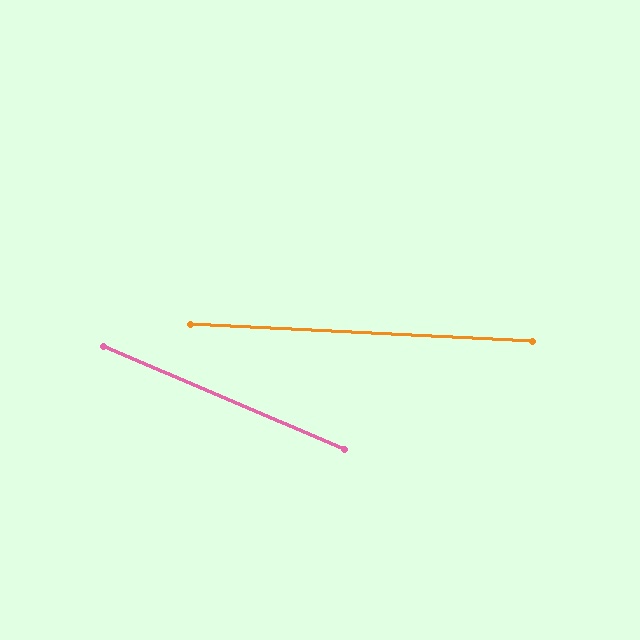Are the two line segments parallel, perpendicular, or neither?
Neither parallel nor perpendicular — they differ by about 20°.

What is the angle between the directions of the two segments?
Approximately 20 degrees.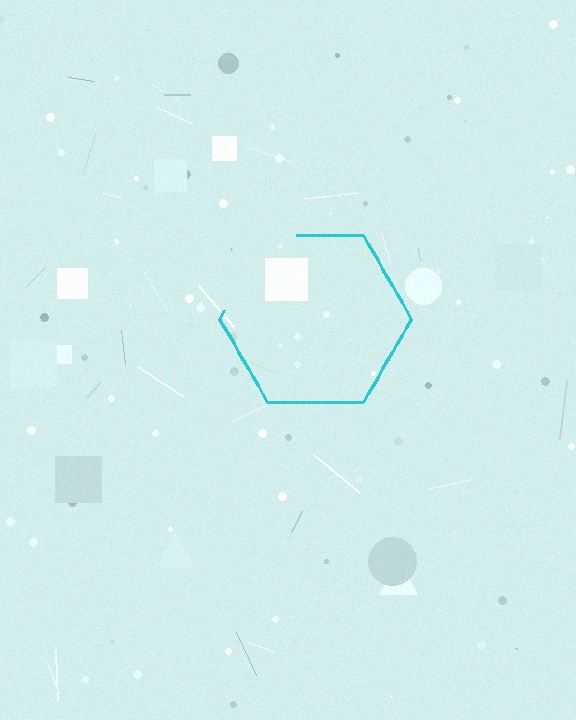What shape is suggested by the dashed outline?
The dashed outline suggests a hexagon.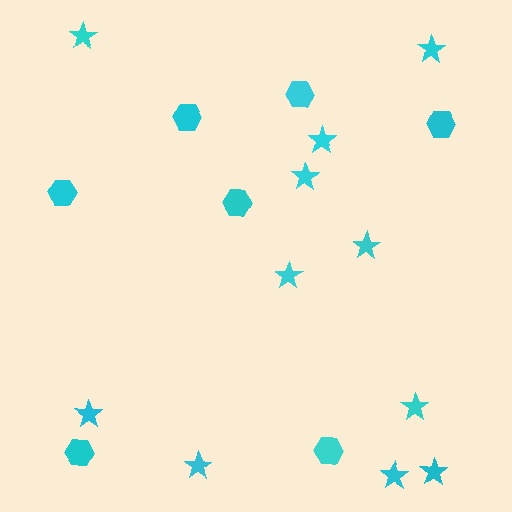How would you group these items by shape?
There are 2 groups: one group of stars (11) and one group of hexagons (7).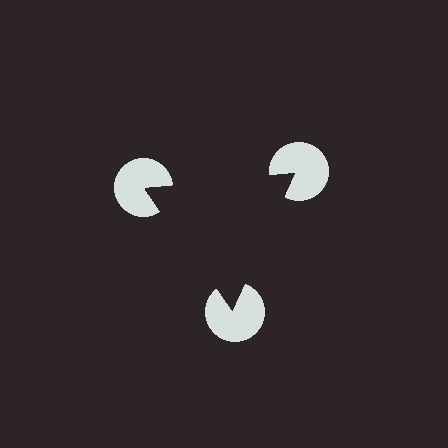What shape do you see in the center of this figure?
An illusory triangle — its edges are inferred from the aligned wedge cuts in the pac-man discs, not physically drawn.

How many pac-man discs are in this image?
There are 3 — one at each vertex of the illusory triangle.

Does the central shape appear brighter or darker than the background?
It typically appears slightly darker than the background, even though no actual brightness change is drawn.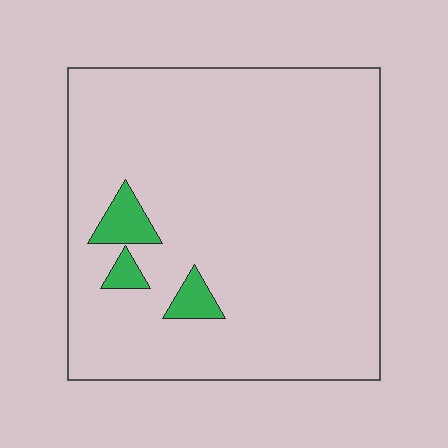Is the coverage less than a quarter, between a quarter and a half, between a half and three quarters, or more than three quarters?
Less than a quarter.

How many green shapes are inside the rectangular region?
3.